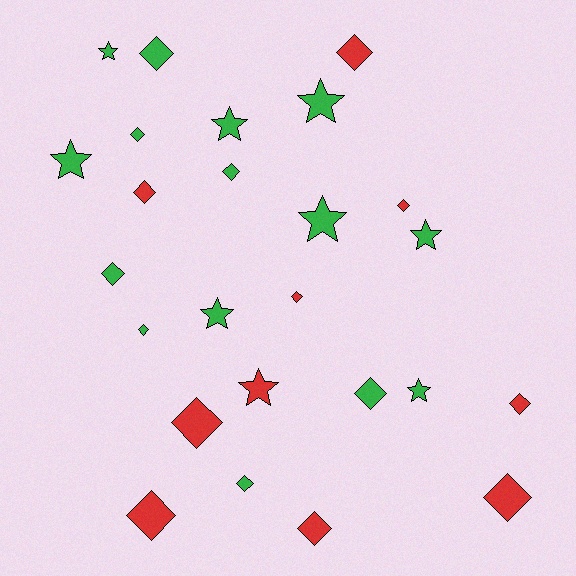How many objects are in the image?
There are 25 objects.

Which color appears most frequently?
Green, with 15 objects.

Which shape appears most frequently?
Diamond, with 16 objects.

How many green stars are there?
There are 8 green stars.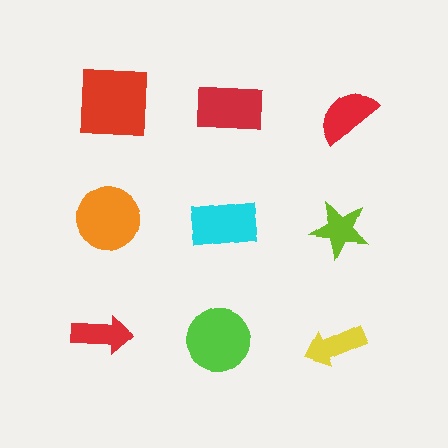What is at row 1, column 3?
A red semicircle.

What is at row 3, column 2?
A lime circle.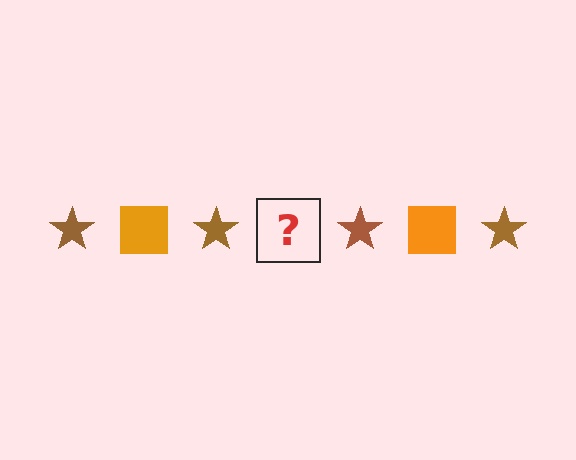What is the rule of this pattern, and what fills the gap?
The rule is that the pattern alternates between brown star and orange square. The gap should be filled with an orange square.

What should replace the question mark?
The question mark should be replaced with an orange square.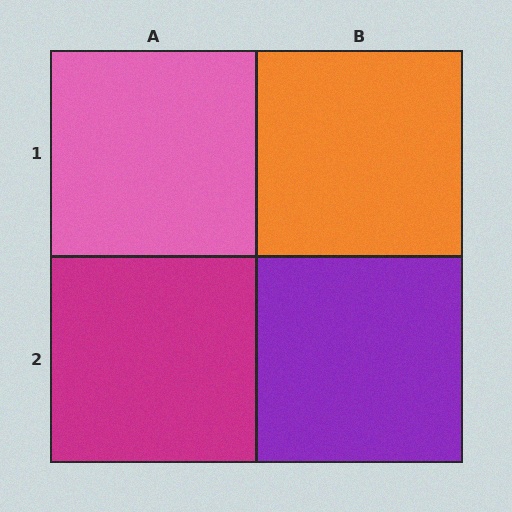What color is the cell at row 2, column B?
Purple.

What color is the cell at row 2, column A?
Magenta.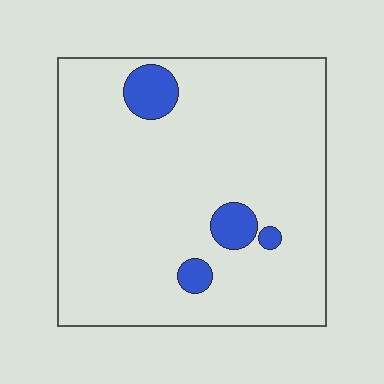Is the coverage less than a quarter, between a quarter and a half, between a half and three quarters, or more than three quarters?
Less than a quarter.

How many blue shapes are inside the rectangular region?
4.